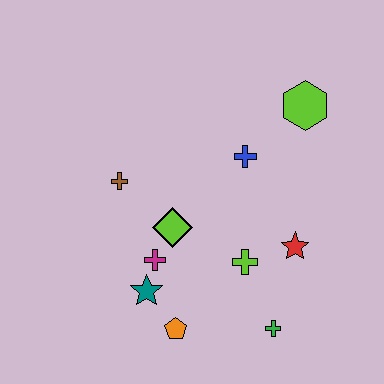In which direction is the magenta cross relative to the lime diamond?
The magenta cross is below the lime diamond.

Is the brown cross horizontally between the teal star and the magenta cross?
No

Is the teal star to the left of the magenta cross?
Yes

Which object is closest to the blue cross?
The lime hexagon is closest to the blue cross.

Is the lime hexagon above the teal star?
Yes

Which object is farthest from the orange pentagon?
The lime hexagon is farthest from the orange pentagon.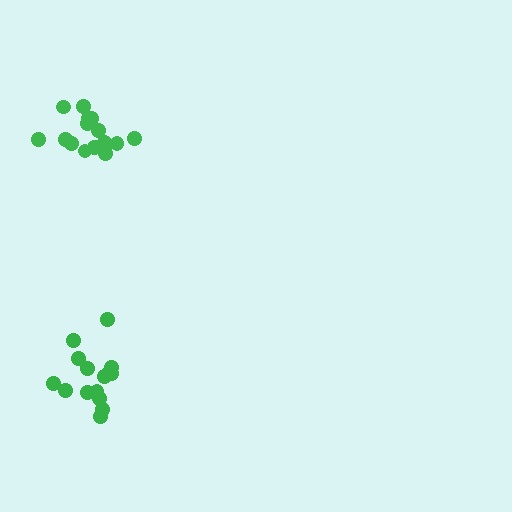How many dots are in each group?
Group 1: 15 dots, Group 2: 16 dots (31 total).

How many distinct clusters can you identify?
There are 2 distinct clusters.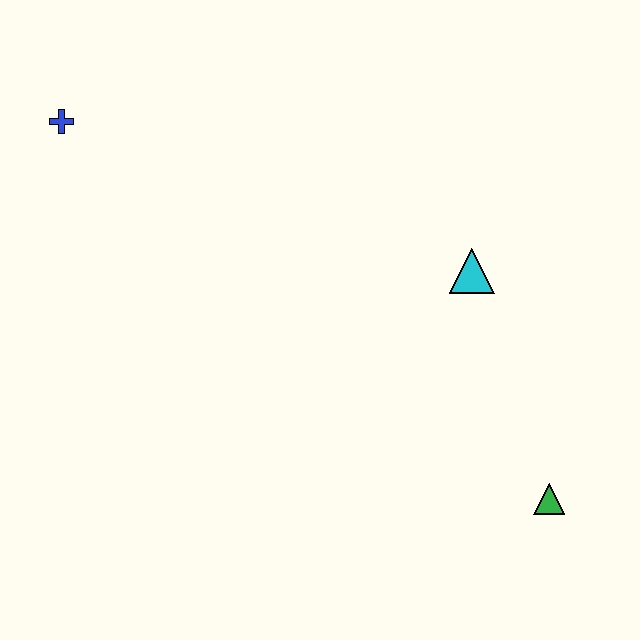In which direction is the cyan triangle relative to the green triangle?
The cyan triangle is above the green triangle.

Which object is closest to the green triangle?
The cyan triangle is closest to the green triangle.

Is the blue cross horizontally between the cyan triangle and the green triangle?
No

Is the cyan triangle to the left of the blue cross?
No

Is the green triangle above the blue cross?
No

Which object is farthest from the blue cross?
The green triangle is farthest from the blue cross.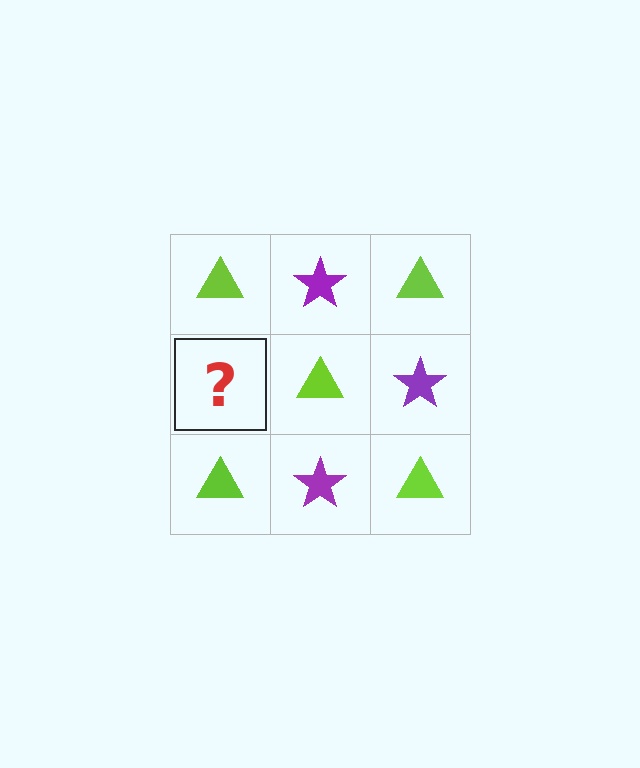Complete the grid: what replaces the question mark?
The question mark should be replaced with a purple star.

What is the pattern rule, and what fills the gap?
The rule is that it alternates lime triangle and purple star in a checkerboard pattern. The gap should be filled with a purple star.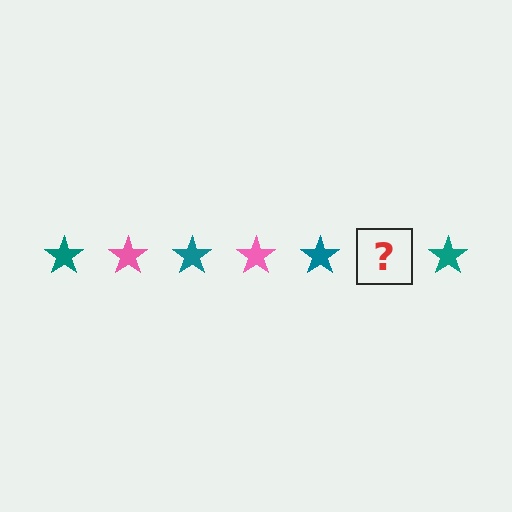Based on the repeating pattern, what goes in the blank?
The blank should be a pink star.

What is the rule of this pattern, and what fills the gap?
The rule is that the pattern cycles through teal, pink stars. The gap should be filled with a pink star.